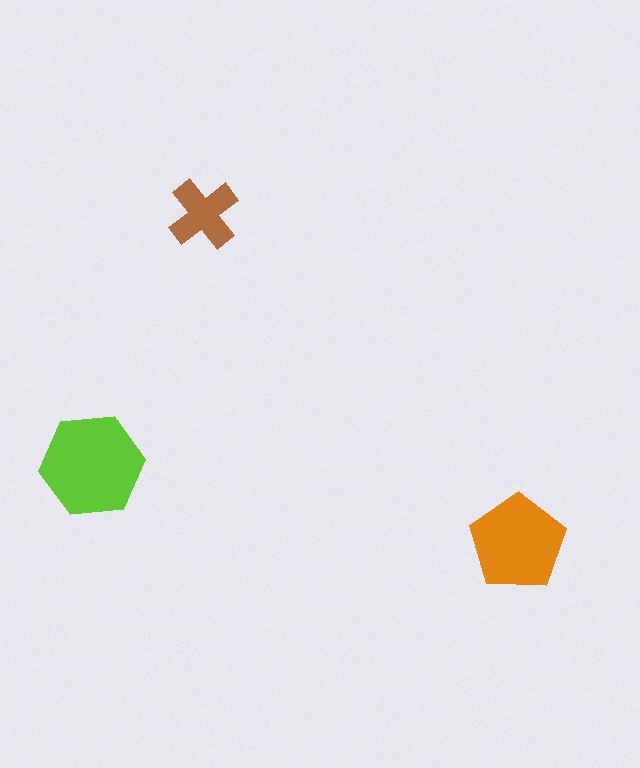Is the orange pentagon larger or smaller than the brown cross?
Larger.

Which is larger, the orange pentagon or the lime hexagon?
The lime hexagon.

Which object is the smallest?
The brown cross.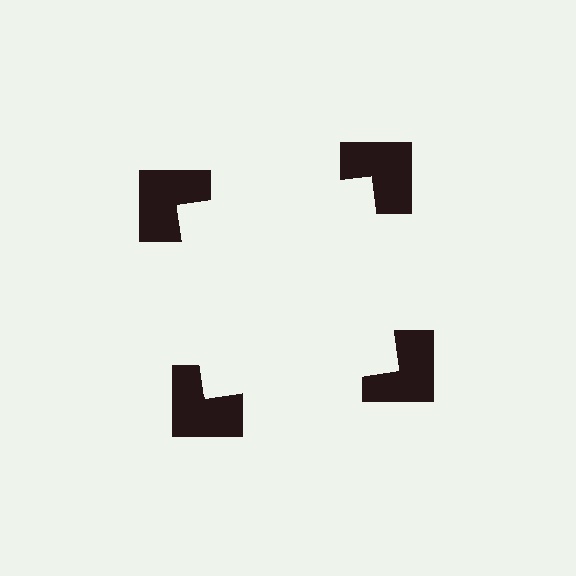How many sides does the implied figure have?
4 sides.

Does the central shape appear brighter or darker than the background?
It typically appears slightly brighter than the background, even though no actual brightness change is drawn.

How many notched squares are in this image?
There are 4 — one at each vertex of the illusory square.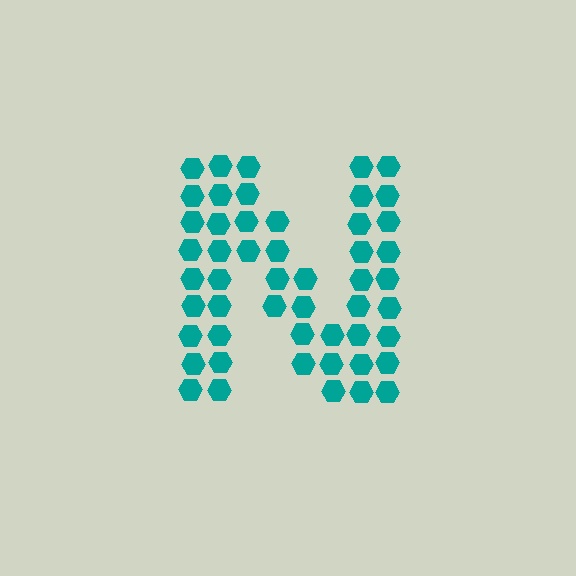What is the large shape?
The large shape is the letter N.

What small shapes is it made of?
It is made of small hexagons.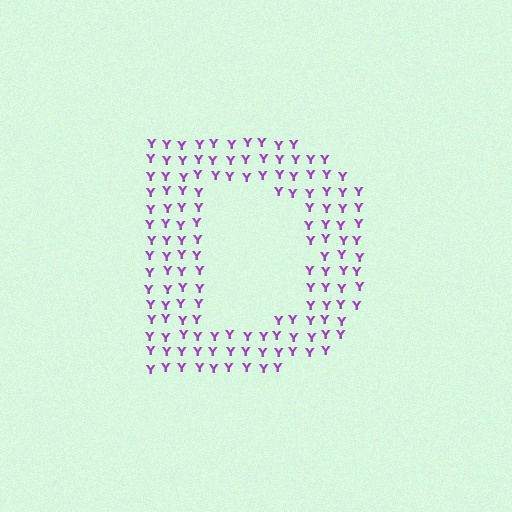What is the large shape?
The large shape is the letter D.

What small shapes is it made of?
It is made of small letter Y's.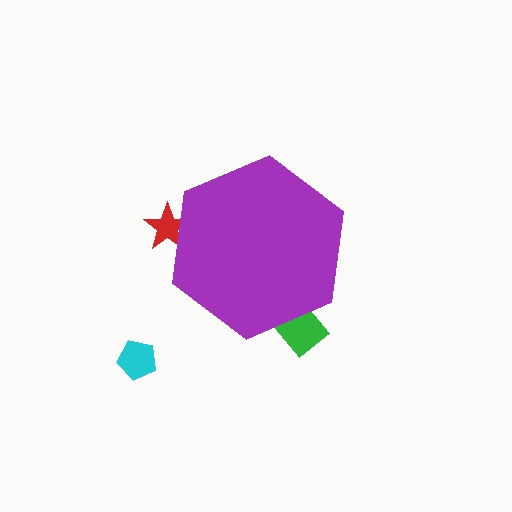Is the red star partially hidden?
Yes, the red star is partially hidden behind the purple hexagon.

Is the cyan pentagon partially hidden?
No, the cyan pentagon is fully visible.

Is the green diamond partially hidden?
Yes, the green diamond is partially hidden behind the purple hexagon.